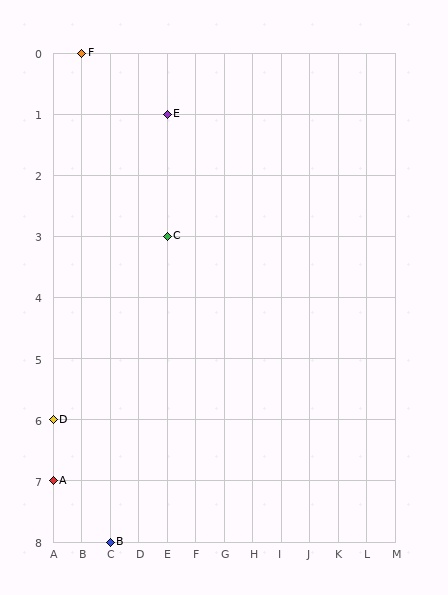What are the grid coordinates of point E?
Point E is at grid coordinates (E, 1).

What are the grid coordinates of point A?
Point A is at grid coordinates (A, 7).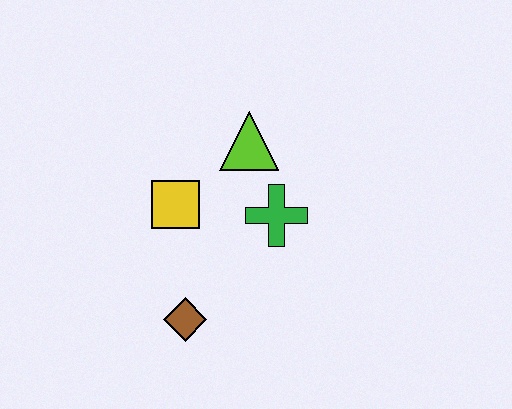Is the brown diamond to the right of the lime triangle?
No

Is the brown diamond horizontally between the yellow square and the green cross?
Yes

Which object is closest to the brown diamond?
The yellow square is closest to the brown diamond.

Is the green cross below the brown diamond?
No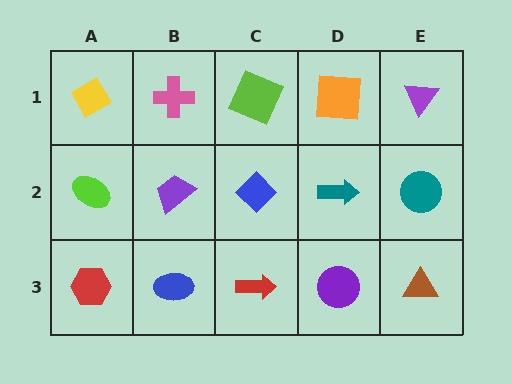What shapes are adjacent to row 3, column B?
A purple trapezoid (row 2, column B), a red hexagon (row 3, column A), a red arrow (row 3, column C).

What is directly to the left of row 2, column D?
A blue diamond.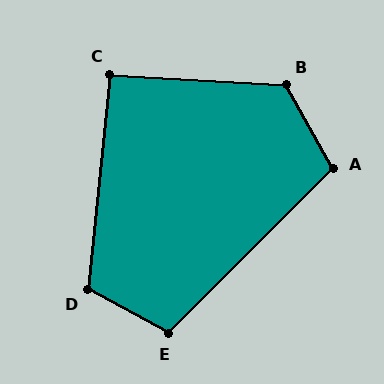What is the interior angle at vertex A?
Approximately 106 degrees (obtuse).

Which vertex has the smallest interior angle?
C, at approximately 93 degrees.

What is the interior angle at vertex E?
Approximately 107 degrees (obtuse).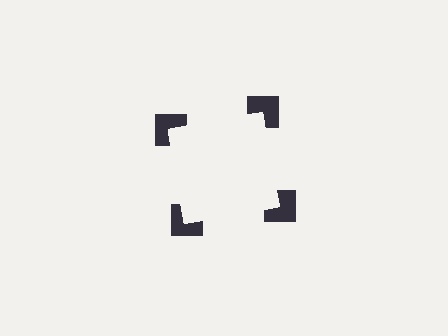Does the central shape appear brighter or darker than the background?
It typically appears slightly brighter than the background, even though no actual brightness change is drawn.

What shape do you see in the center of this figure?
An illusory square — its edges are inferred from the aligned wedge cuts in the notched squares, not physically drawn.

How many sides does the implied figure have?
4 sides.